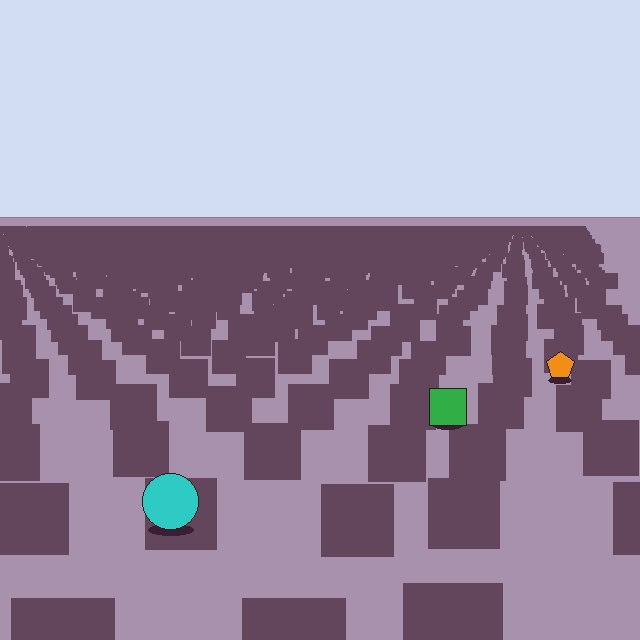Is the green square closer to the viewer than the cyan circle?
No. The cyan circle is closer — you can tell from the texture gradient: the ground texture is coarser near it.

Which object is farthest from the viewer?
The orange pentagon is farthest from the viewer. It appears smaller and the ground texture around it is denser.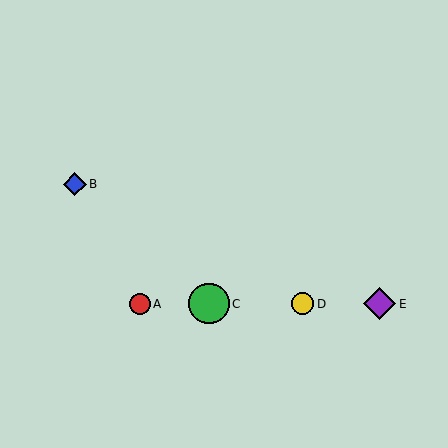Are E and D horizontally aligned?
Yes, both are at y≈304.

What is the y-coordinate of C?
Object C is at y≈304.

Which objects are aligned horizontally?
Objects A, C, D, E are aligned horizontally.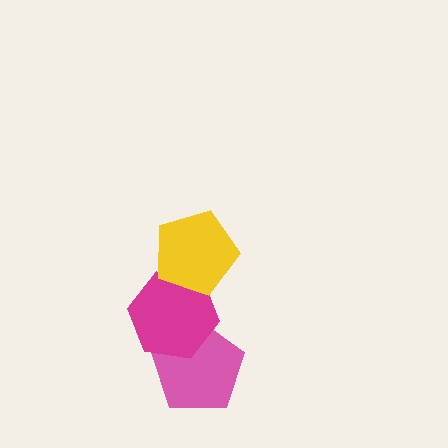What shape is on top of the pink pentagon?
The magenta hexagon is on top of the pink pentagon.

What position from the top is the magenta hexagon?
The magenta hexagon is 2nd from the top.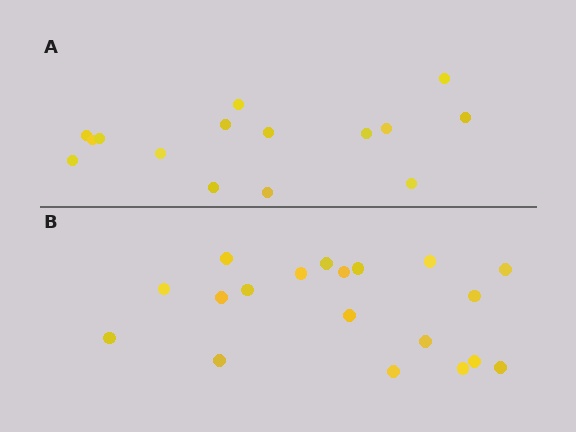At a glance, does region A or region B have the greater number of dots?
Region B (the bottom region) has more dots.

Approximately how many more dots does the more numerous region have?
Region B has about 4 more dots than region A.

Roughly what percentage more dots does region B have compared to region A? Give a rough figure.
About 25% more.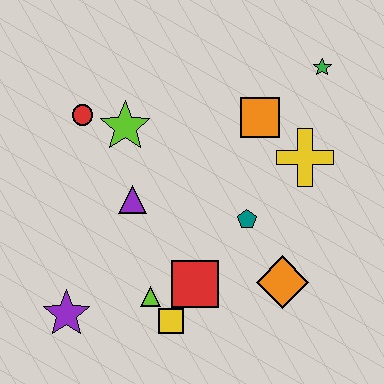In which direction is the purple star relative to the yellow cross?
The purple star is to the left of the yellow cross.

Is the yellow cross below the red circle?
Yes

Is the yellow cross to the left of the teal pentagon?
No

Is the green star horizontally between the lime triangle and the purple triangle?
No